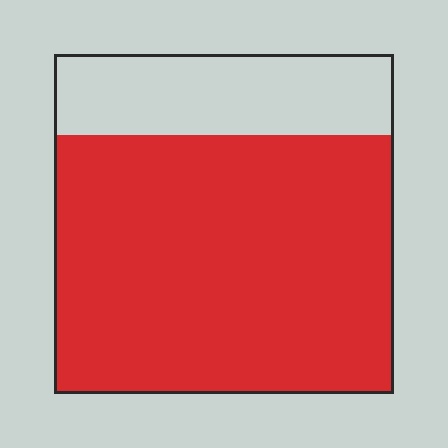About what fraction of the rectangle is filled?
About three quarters (3/4).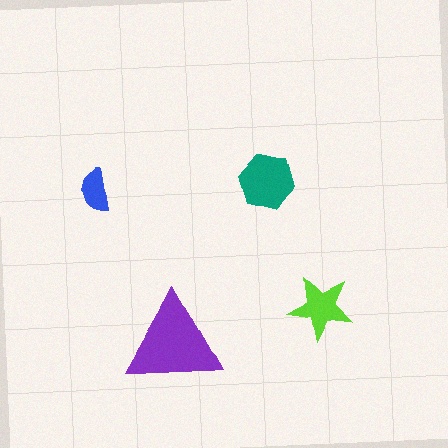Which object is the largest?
The purple triangle.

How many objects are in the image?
There are 4 objects in the image.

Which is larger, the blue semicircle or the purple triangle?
The purple triangle.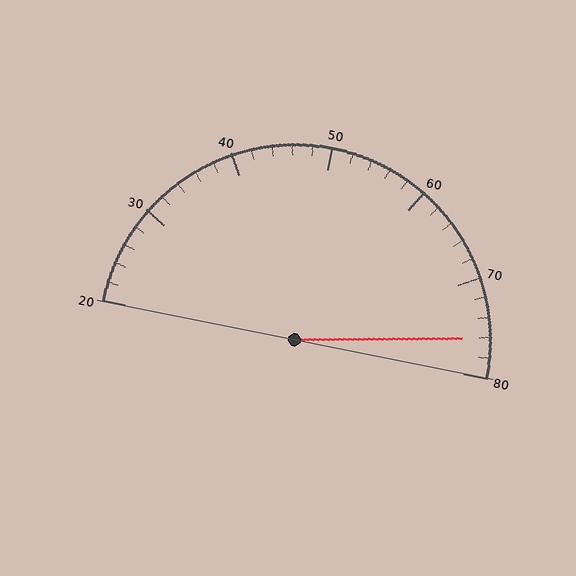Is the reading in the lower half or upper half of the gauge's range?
The reading is in the upper half of the range (20 to 80).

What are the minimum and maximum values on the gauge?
The gauge ranges from 20 to 80.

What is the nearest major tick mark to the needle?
The nearest major tick mark is 80.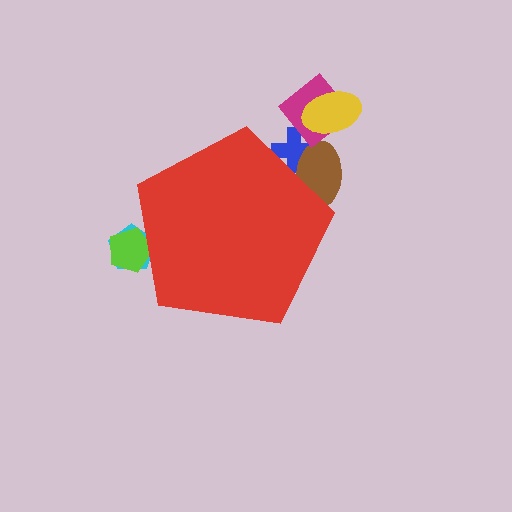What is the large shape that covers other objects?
A red pentagon.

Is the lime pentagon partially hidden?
Yes, the lime pentagon is partially hidden behind the red pentagon.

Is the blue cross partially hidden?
Yes, the blue cross is partially hidden behind the red pentagon.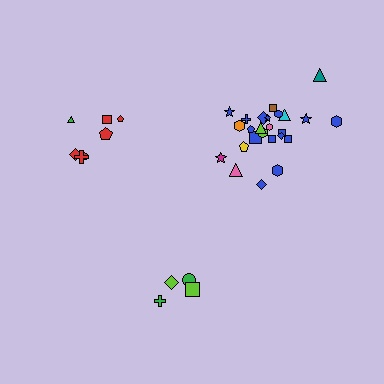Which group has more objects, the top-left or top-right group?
The top-right group.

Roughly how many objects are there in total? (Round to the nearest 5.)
Roughly 35 objects in total.